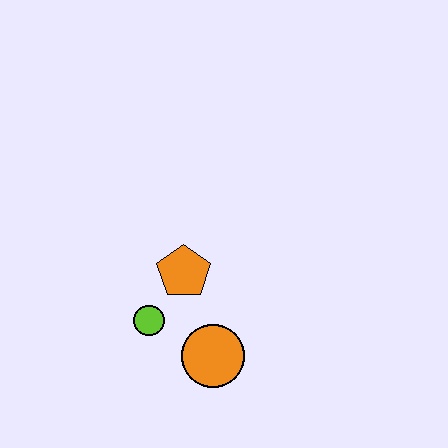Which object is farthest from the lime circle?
The orange circle is farthest from the lime circle.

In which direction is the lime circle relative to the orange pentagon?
The lime circle is below the orange pentagon.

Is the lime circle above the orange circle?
Yes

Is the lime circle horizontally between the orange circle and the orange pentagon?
No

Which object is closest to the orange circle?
The lime circle is closest to the orange circle.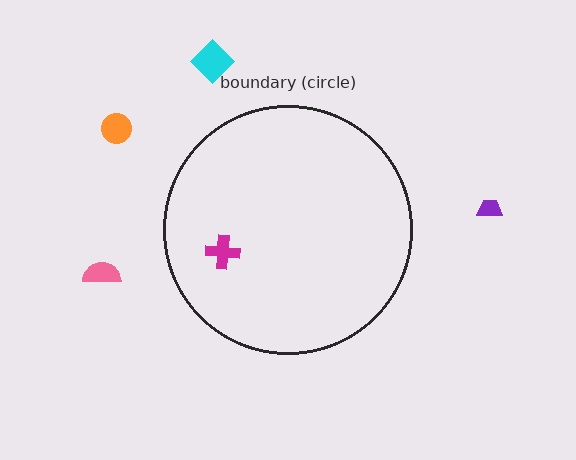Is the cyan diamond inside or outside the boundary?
Outside.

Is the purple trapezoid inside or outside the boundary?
Outside.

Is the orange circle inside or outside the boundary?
Outside.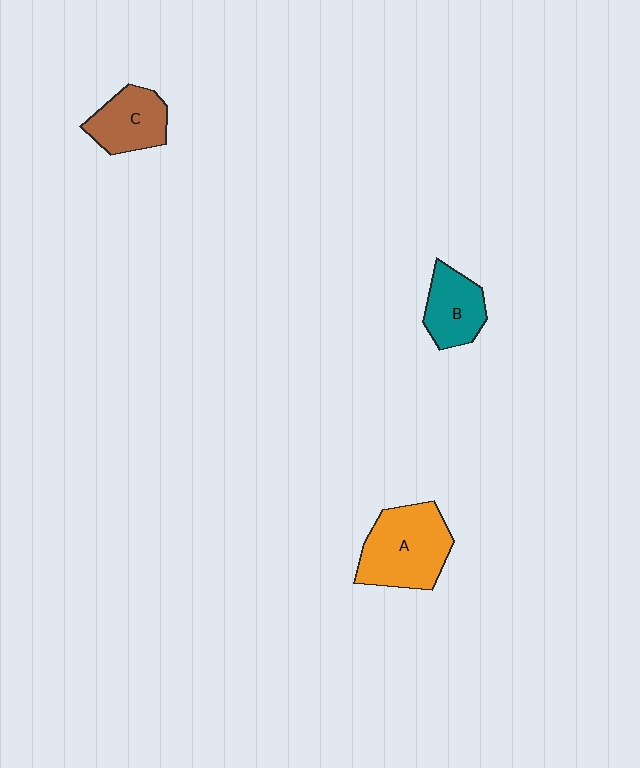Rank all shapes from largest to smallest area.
From largest to smallest: A (orange), C (brown), B (teal).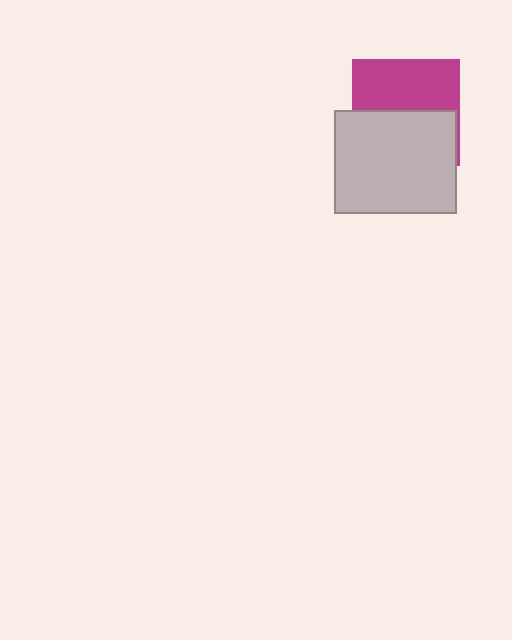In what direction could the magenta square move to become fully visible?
The magenta square could move up. That would shift it out from behind the light gray rectangle entirely.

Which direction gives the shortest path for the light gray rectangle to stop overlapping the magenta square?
Moving down gives the shortest separation.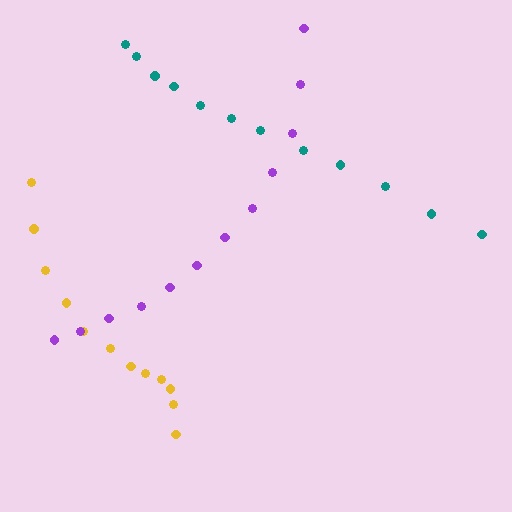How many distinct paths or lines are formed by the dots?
There are 3 distinct paths.